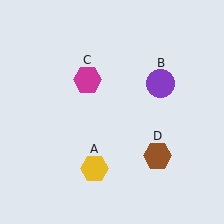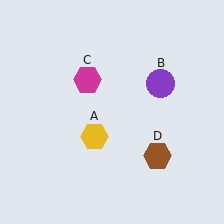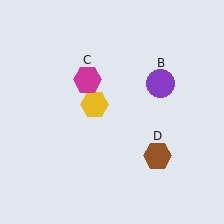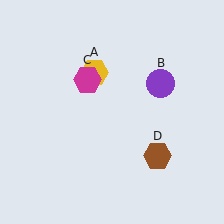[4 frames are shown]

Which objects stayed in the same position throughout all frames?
Purple circle (object B) and magenta hexagon (object C) and brown hexagon (object D) remained stationary.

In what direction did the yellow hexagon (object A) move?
The yellow hexagon (object A) moved up.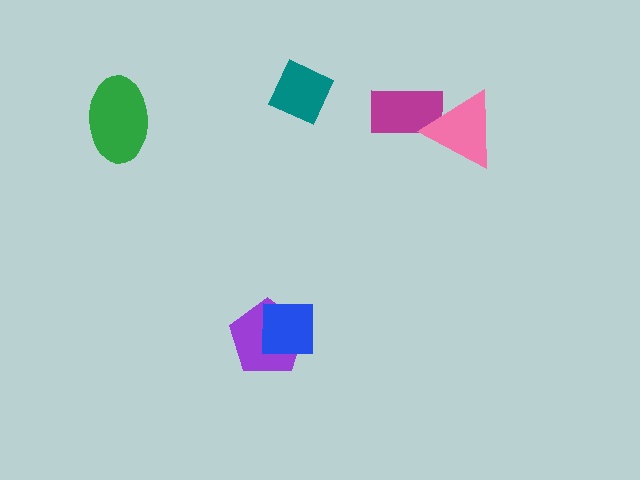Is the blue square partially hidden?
No, no other shape covers it.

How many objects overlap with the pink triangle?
1 object overlaps with the pink triangle.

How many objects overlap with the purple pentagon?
1 object overlaps with the purple pentagon.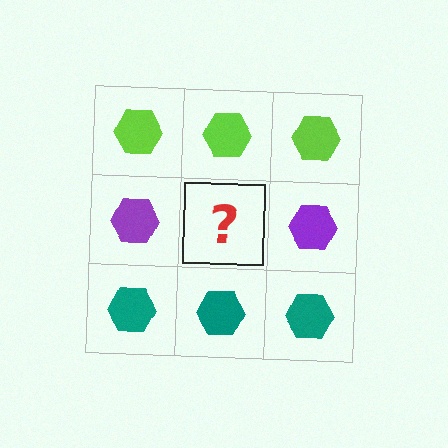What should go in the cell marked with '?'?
The missing cell should contain a purple hexagon.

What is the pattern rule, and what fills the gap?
The rule is that each row has a consistent color. The gap should be filled with a purple hexagon.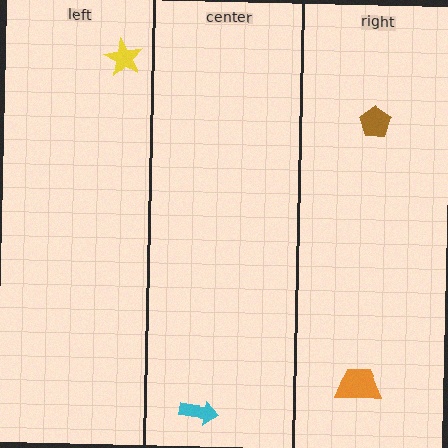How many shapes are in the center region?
1.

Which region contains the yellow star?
The left region.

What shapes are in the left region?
The yellow star.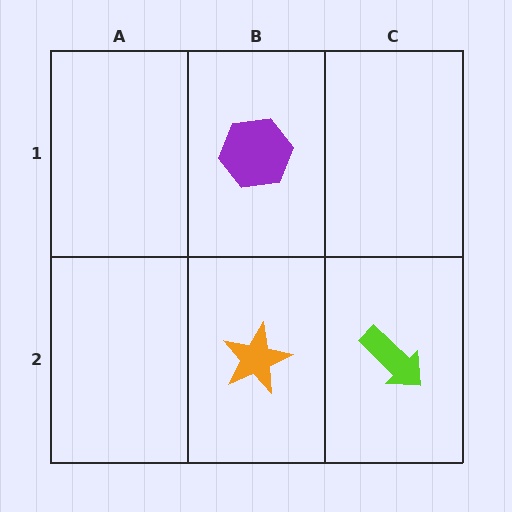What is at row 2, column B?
An orange star.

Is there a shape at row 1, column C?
No, that cell is empty.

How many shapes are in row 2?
2 shapes.